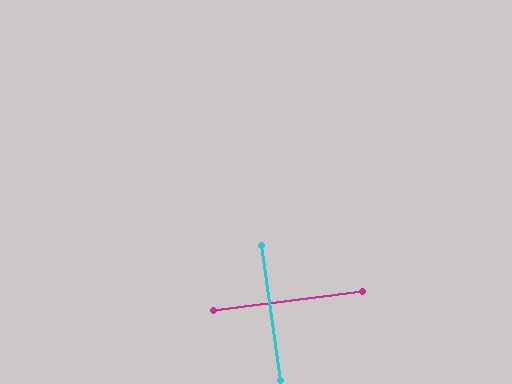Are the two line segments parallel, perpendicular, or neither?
Perpendicular — they meet at approximately 89°.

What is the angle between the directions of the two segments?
Approximately 89 degrees.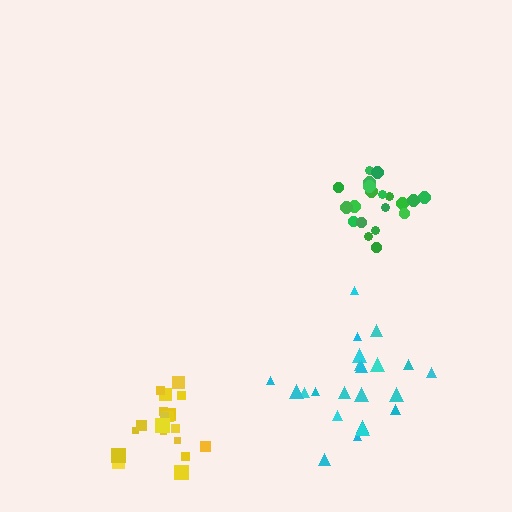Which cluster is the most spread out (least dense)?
Cyan.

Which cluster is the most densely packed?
Yellow.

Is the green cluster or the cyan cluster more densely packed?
Green.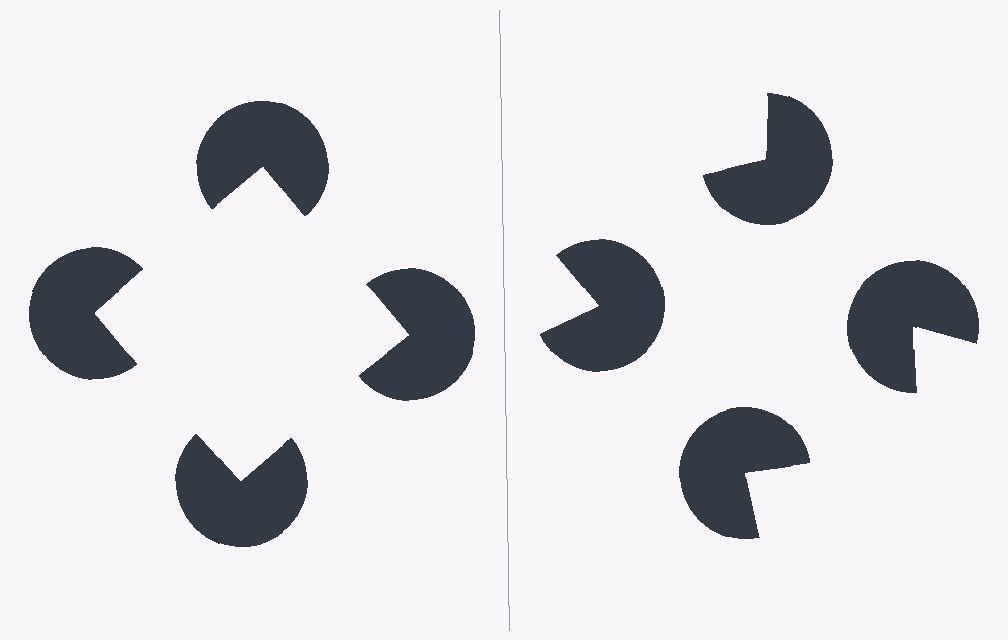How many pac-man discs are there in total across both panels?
8 — 4 on each side.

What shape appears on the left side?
An illusory square.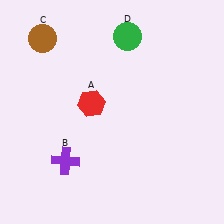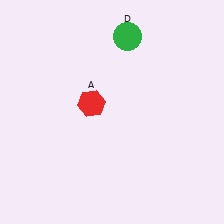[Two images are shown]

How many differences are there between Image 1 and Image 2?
There are 2 differences between the two images.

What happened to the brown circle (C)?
The brown circle (C) was removed in Image 2. It was in the top-left area of Image 1.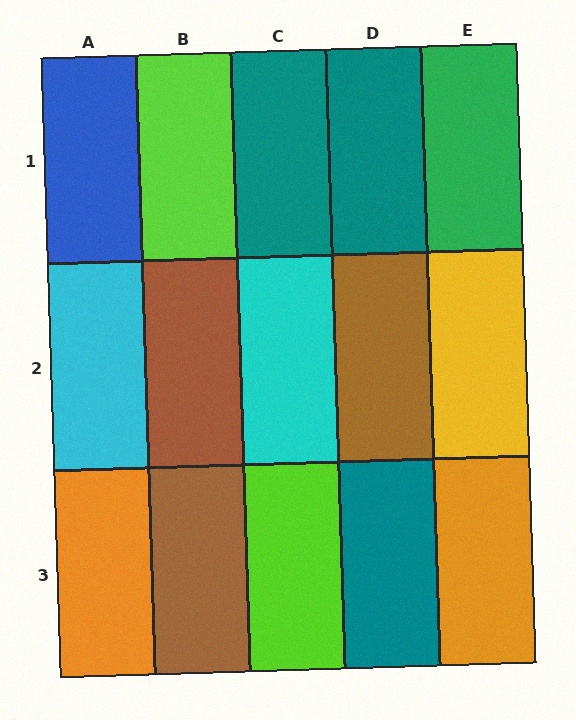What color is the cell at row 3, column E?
Orange.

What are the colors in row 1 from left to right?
Blue, lime, teal, teal, green.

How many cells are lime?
2 cells are lime.